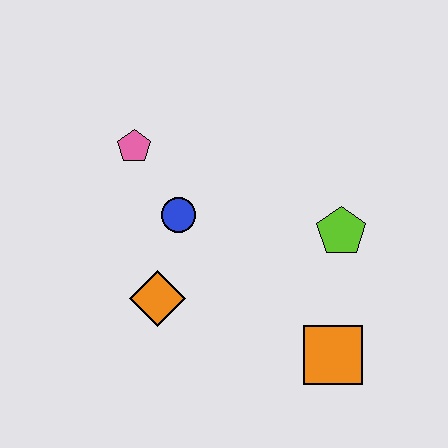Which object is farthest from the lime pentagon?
The pink pentagon is farthest from the lime pentagon.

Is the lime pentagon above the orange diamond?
Yes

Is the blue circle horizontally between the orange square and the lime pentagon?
No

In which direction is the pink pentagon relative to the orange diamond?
The pink pentagon is above the orange diamond.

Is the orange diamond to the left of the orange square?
Yes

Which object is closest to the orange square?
The lime pentagon is closest to the orange square.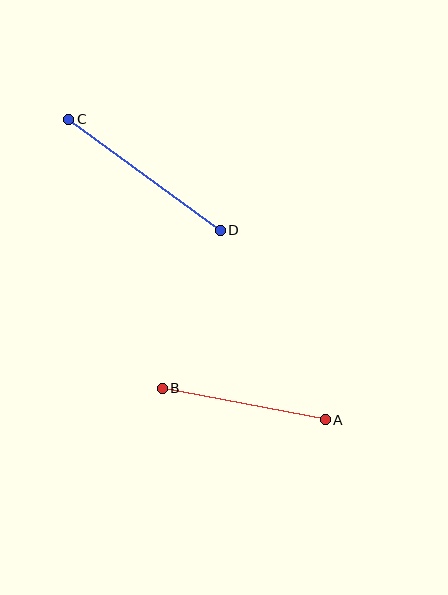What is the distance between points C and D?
The distance is approximately 188 pixels.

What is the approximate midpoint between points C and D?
The midpoint is at approximately (145, 175) pixels.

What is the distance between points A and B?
The distance is approximately 166 pixels.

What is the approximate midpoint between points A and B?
The midpoint is at approximately (244, 404) pixels.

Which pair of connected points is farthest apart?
Points C and D are farthest apart.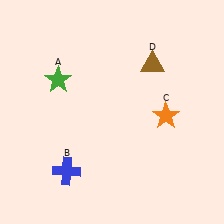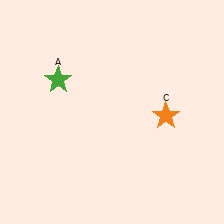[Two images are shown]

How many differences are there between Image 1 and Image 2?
There are 2 differences between the two images.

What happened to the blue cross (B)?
The blue cross (B) was removed in Image 2. It was in the bottom-left area of Image 1.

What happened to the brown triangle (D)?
The brown triangle (D) was removed in Image 2. It was in the top-right area of Image 1.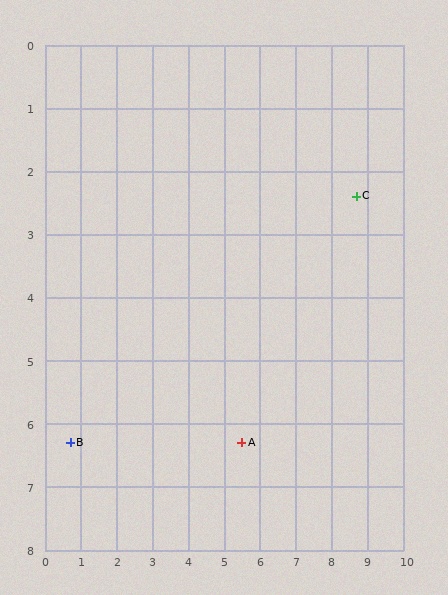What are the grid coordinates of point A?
Point A is at approximately (5.5, 6.3).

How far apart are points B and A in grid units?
Points B and A are about 4.8 grid units apart.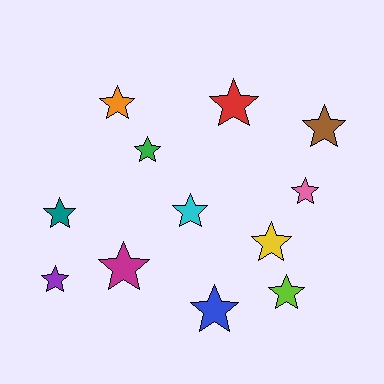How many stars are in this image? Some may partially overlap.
There are 12 stars.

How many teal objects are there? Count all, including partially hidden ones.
There is 1 teal object.